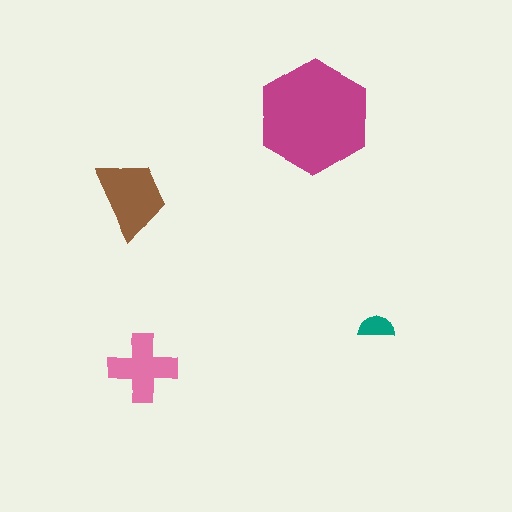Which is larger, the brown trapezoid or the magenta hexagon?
The magenta hexagon.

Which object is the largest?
The magenta hexagon.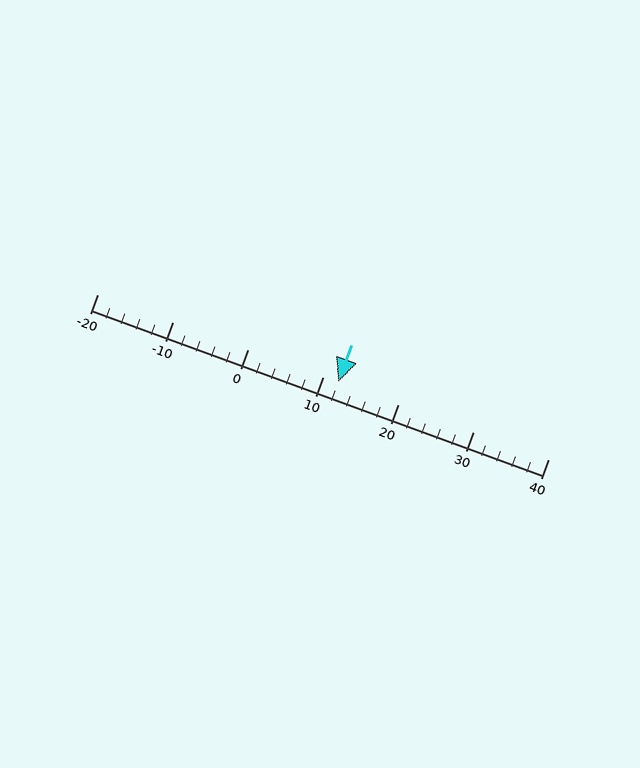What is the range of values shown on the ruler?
The ruler shows values from -20 to 40.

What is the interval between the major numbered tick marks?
The major tick marks are spaced 10 units apart.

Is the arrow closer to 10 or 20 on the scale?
The arrow is closer to 10.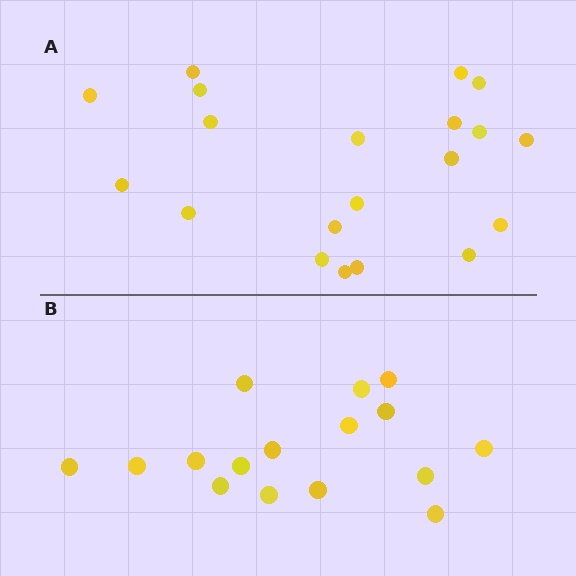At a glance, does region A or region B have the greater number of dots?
Region A (the top region) has more dots.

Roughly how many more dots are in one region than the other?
Region A has about 4 more dots than region B.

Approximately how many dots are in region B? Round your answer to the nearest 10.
About 20 dots. (The exact count is 16, which rounds to 20.)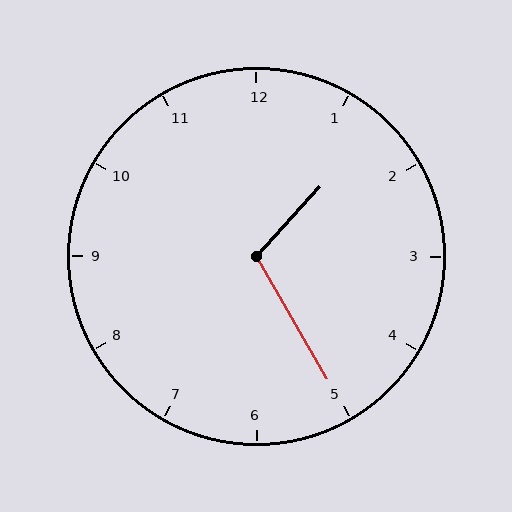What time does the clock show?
1:25.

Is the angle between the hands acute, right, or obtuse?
It is obtuse.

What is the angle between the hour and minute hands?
Approximately 108 degrees.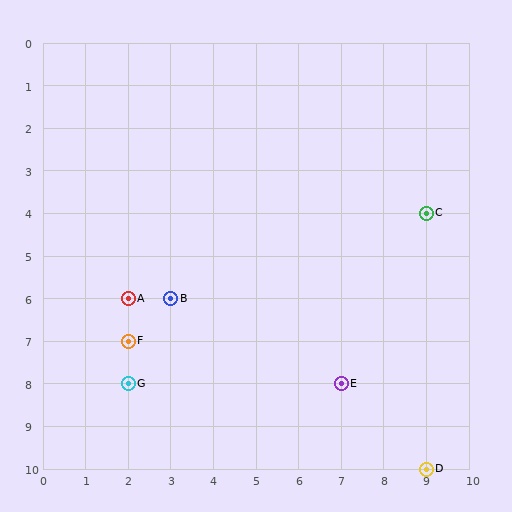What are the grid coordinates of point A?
Point A is at grid coordinates (2, 6).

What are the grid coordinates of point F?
Point F is at grid coordinates (2, 7).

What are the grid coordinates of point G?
Point G is at grid coordinates (2, 8).